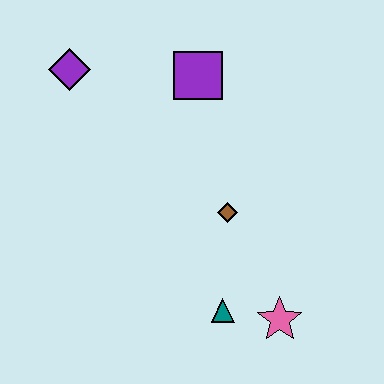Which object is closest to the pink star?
The teal triangle is closest to the pink star.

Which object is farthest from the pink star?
The purple diamond is farthest from the pink star.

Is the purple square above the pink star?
Yes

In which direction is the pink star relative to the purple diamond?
The pink star is below the purple diamond.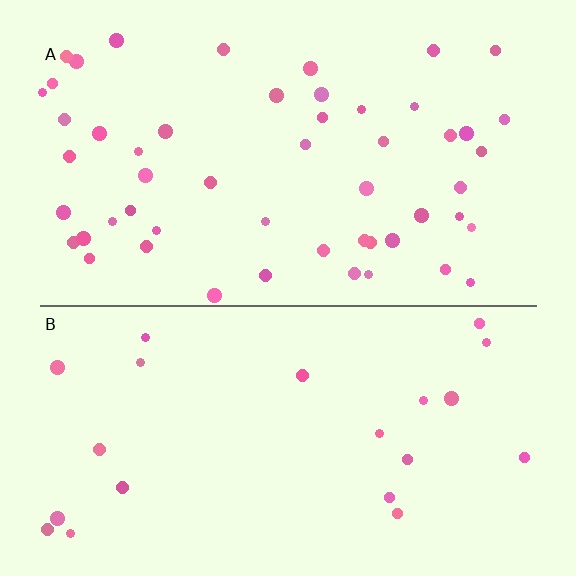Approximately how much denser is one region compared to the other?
Approximately 2.5× — region A over region B.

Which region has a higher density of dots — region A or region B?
A (the top).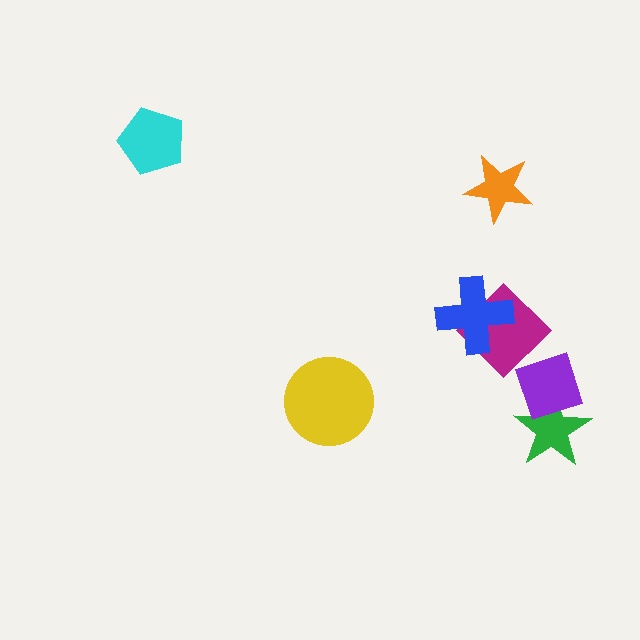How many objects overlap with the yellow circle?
0 objects overlap with the yellow circle.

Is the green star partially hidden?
Yes, it is partially covered by another shape.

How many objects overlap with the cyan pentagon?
0 objects overlap with the cyan pentagon.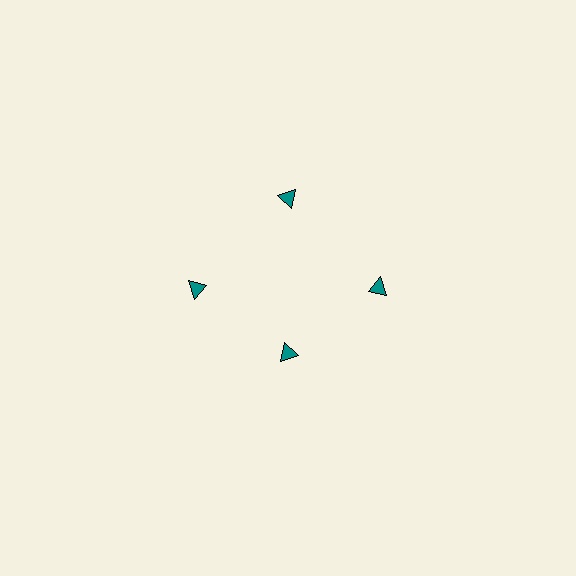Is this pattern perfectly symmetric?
No. The 4 teal triangles are arranged in a ring, but one element near the 6 o'clock position is pulled inward toward the center, breaking the 4-fold rotational symmetry.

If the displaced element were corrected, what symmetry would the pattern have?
It would have 4-fold rotational symmetry — the pattern would map onto itself every 90 degrees.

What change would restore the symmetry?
The symmetry would be restored by moving it outward, back onto the ring so that all 4 triangles sit at equal angles and equal distance from the center.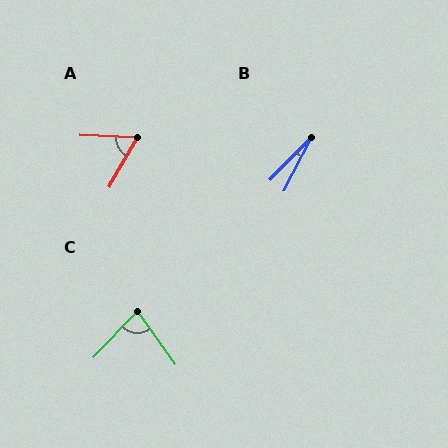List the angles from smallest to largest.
B (17°), A (63°), C (79°).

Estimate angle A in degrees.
Approximately 63 degrees.